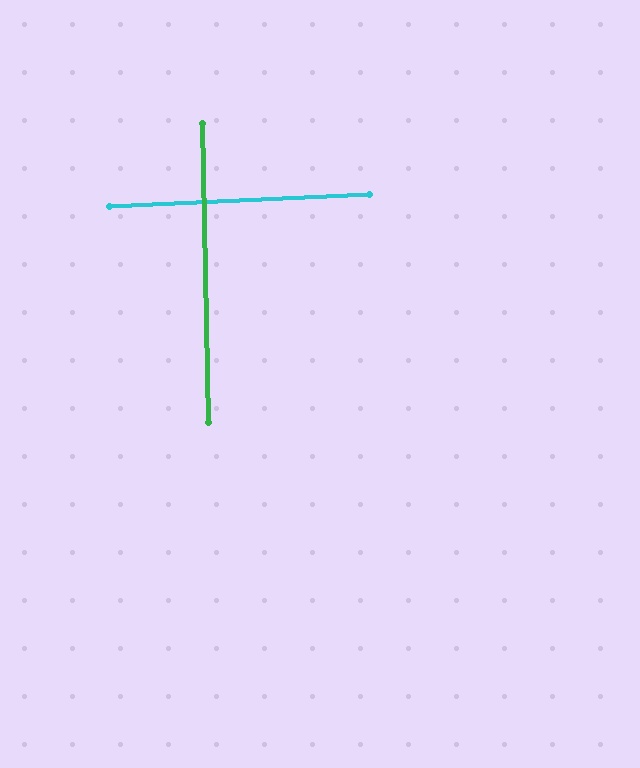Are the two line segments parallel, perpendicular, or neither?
Perpendicular — they meet at approximately 89°.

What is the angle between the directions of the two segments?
Approximately 89 degrees.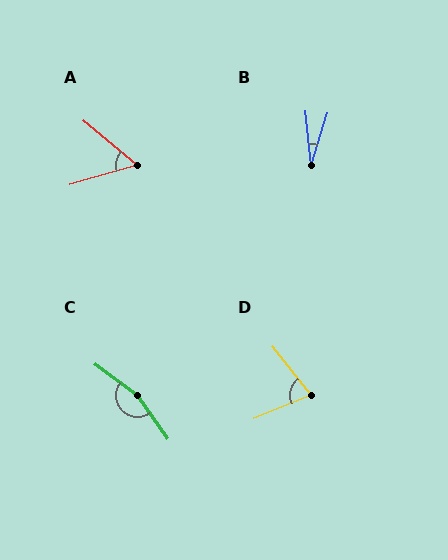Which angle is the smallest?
B, at approximately 23 degrees.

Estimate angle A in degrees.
Approximately 56 degrees.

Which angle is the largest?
C, at approximately 161 degrees.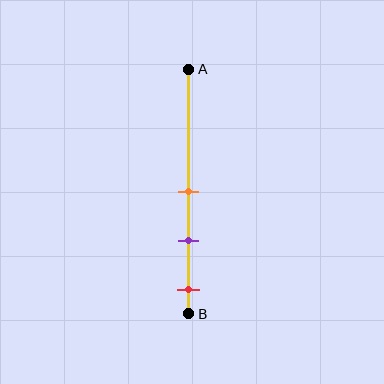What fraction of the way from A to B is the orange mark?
The orange mark is approximately 50% (0.5) of the way from A to B.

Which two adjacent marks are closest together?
The orange and purple marks are the closest adjacent pair.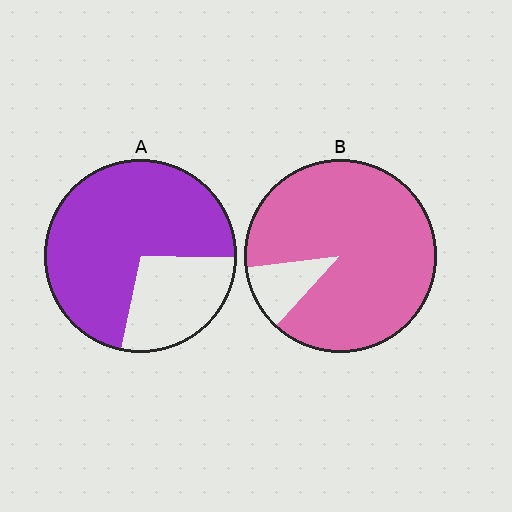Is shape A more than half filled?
Yes.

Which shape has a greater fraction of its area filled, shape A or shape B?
Shape B.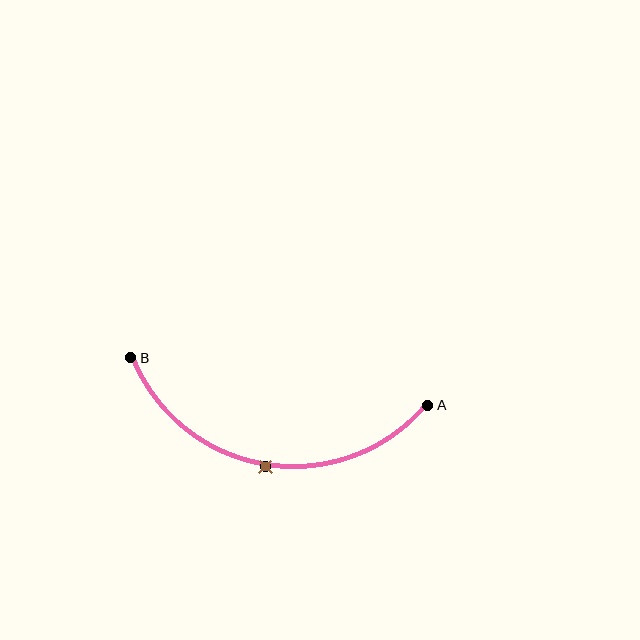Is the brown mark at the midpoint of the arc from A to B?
Yes. The brown mark lies on the arc at equal arc-length from both A and B — it is the arc midpoint.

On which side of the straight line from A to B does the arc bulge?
The arc bulges below the straight line connecting A and B.